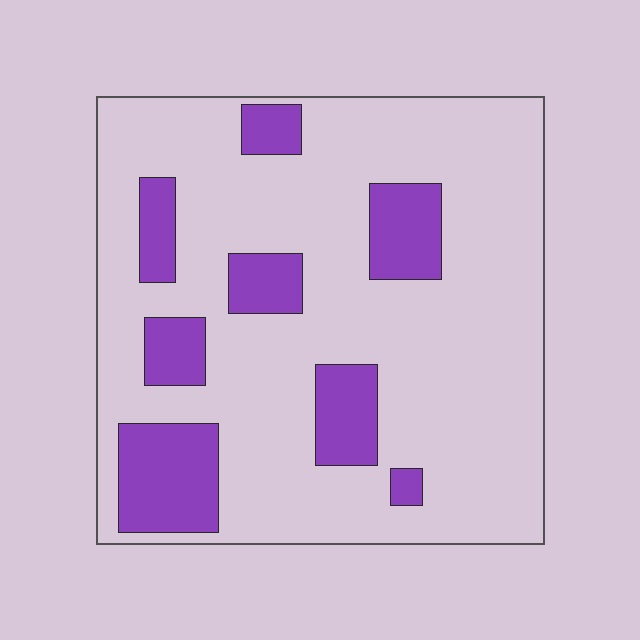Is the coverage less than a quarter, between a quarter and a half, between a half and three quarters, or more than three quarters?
Less than a quarter.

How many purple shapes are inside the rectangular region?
8.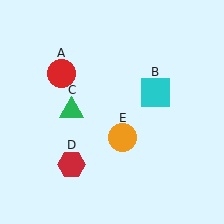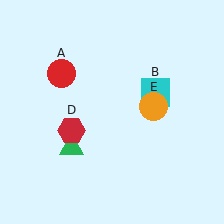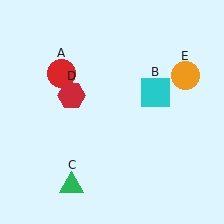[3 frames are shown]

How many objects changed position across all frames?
3 objects changed position: green triangle (object C), red hexagon (object D), orange circle (object E).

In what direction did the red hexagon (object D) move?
The red hexagon (object D) moved up.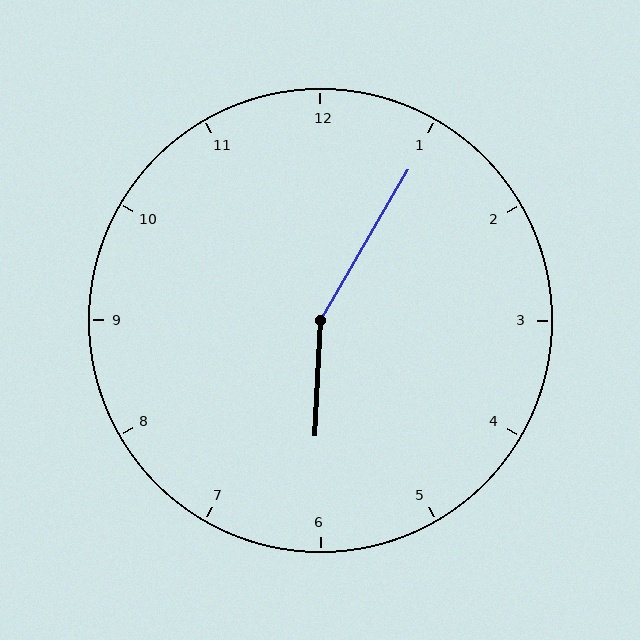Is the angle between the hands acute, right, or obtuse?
It is obtuse.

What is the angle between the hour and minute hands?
Approximately 152 degrees.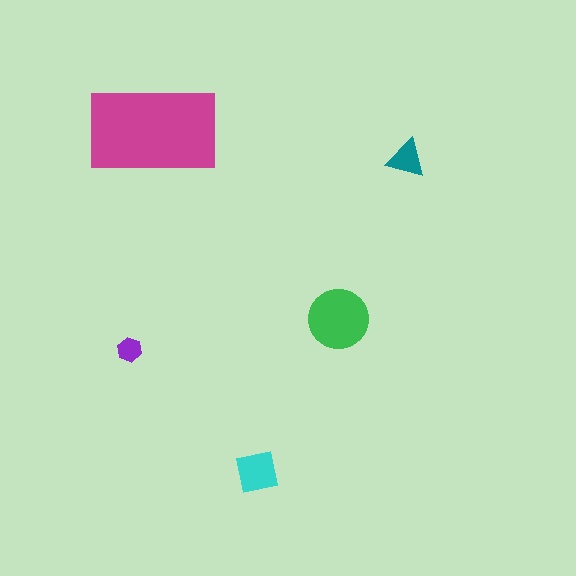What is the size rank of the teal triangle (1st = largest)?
4th.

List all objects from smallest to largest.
The purple hexagon, the teal triangle, the cyan square, the green circle, the magenta rectangle.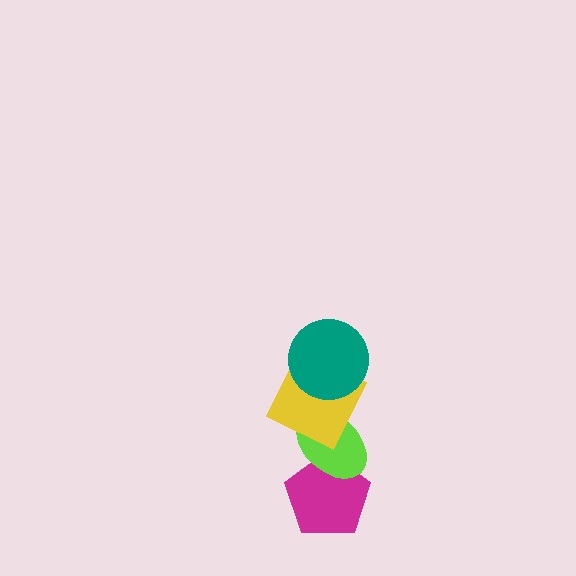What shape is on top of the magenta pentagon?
The lime ellipse is on top of the magenta pentagon.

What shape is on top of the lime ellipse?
The yellow square is on top of the lime ellipse.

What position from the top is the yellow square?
The yellow square is 2nd from the top.